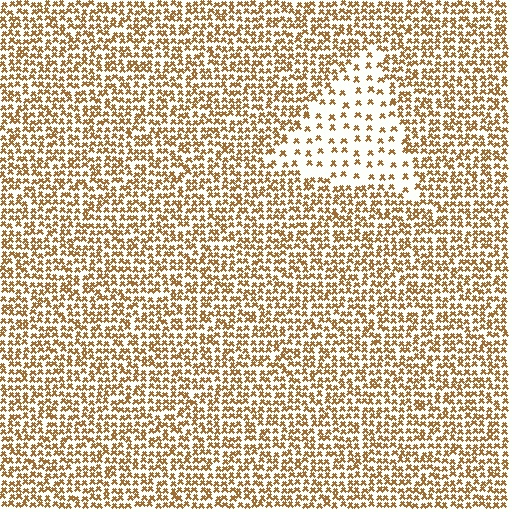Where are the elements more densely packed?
The elements are more densely packed outside the triangle boundary.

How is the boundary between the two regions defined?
The boundary is defined by a change in element density (approximately 2.7x ratio). All elements are the same color, size, and shape.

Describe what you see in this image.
The image contains small brown elements arranged at two different densities. A triangle-shaped region is visible where the elements are less densely packed than the surrounding area.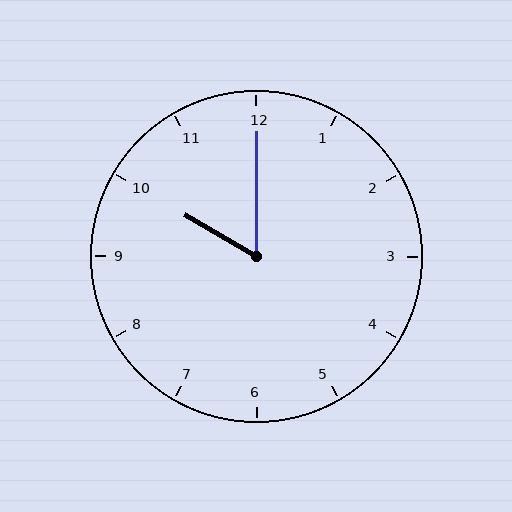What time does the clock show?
10:00.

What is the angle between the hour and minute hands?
Approximately 60 degrees.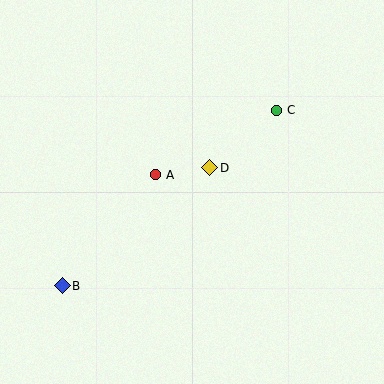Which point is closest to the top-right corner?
Point C is closest to the top-right corner.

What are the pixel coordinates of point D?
Point D is at (210, 168).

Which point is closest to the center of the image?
Point D at (210, 168) is closest to the center.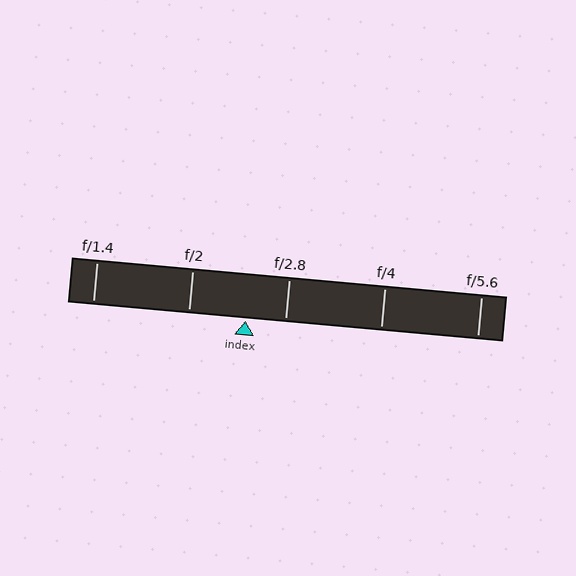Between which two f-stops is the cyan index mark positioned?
The index mark is between f/2 and f/2.8.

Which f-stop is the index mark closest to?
The index mark is closest to f/2.8.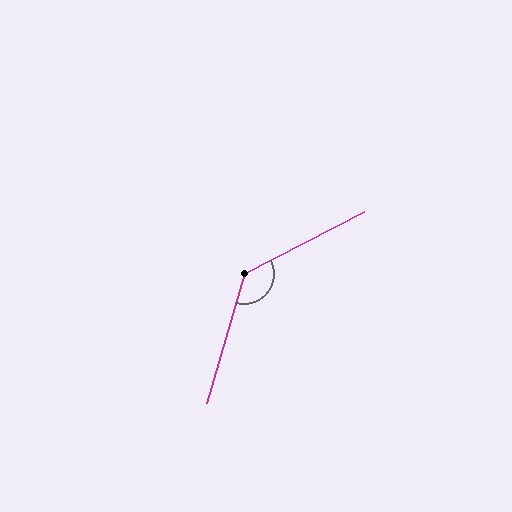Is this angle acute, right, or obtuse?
It is obtuse.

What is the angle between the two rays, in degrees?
Approximately 134 degrees.